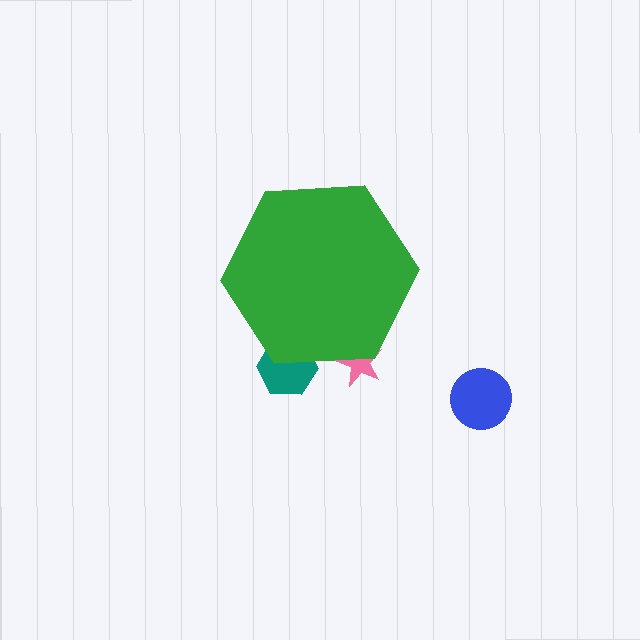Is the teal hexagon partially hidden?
Yes, the teal hexagon is partially hidden behind the green hexagon.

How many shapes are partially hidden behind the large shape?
2 shapes are partially hidden.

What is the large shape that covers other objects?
A green hexagon.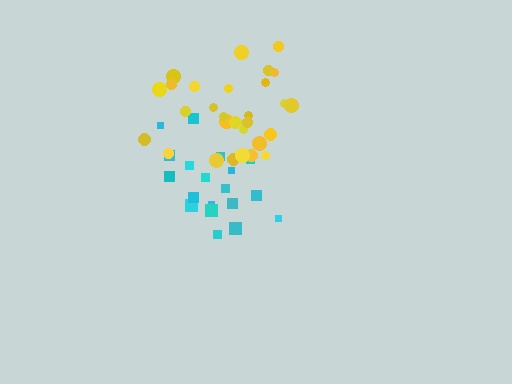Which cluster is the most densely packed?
Yellow.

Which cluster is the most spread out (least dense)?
Cyan.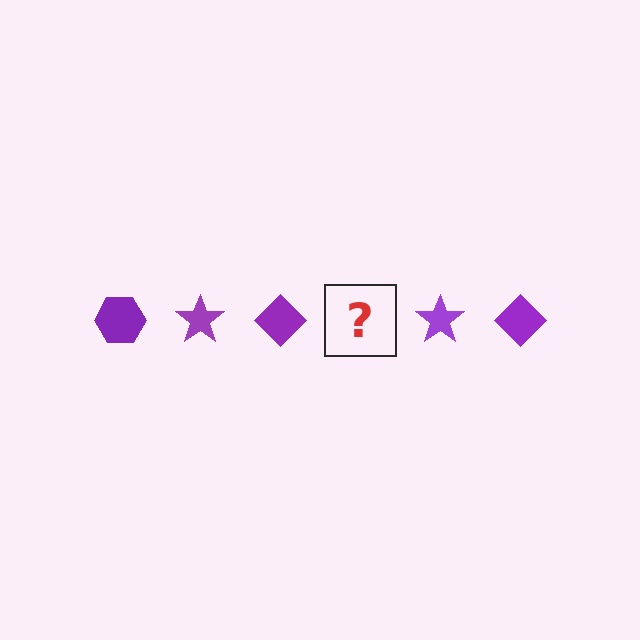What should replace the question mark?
The question mark should be replaced with a purple hexagon.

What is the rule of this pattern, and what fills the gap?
The rule is that the pattern cycles through hexagon, star, diamond shapes in purple. The gap should be filled with a purple hexagon.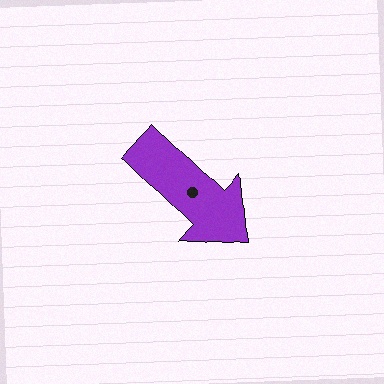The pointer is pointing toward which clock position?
Roughly 4 o'clock.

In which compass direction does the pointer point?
Southeast.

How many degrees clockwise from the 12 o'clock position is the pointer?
Approximately 134 degrees.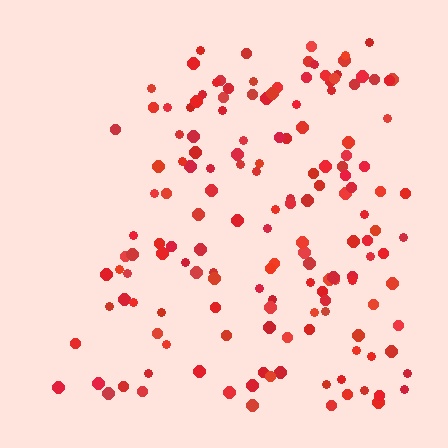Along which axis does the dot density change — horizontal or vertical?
Horizontal.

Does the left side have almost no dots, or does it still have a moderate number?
Still a moderate number, just noticeably fewer than the right.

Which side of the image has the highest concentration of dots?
The right.